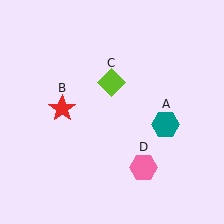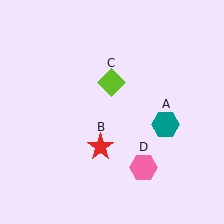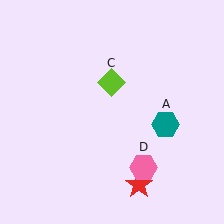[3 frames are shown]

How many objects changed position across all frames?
1 object changed position: red star (object B).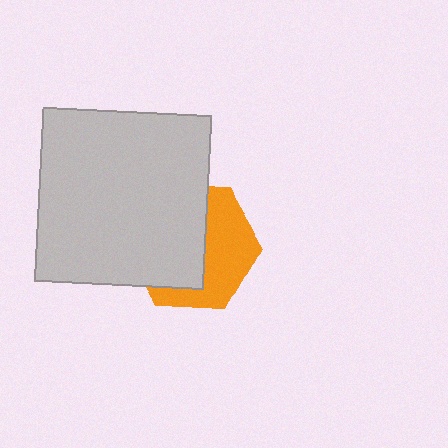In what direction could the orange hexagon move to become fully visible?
The orange hexagon could move right. That would shift it out from behind the light gray rectangle entirely.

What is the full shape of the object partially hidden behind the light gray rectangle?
The partially hidden object is an orange hexagon.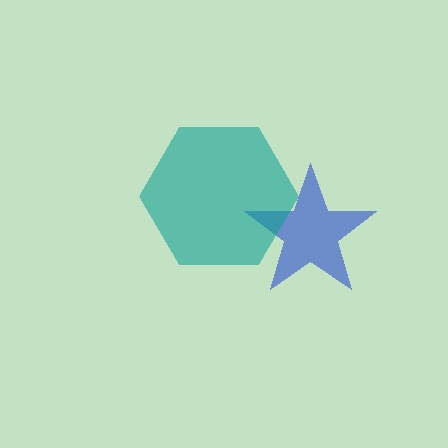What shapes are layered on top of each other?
The layered shapes are: a blue star, a teal hexagon.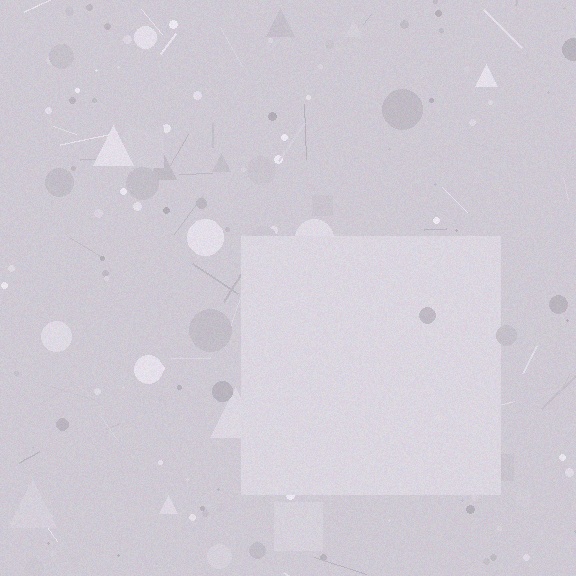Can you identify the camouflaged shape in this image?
The camouflaged shape is a square.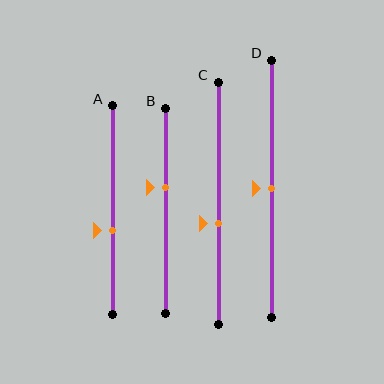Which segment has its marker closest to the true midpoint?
Segment D has its marker closest to the true midpoint.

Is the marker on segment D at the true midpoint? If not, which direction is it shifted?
Yes, the marker on segment D is at the true midpoint.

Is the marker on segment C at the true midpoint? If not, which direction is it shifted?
No, the marker on segment C is shifted downward by about 8% of the segment length.